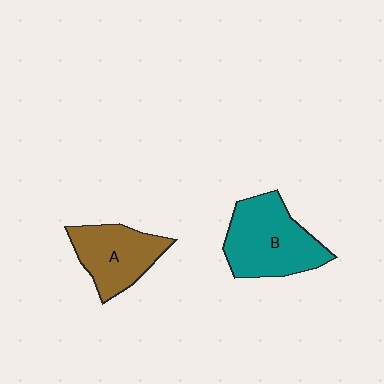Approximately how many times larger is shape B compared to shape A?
Approximately 1.3 times.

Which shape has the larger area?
Shape B (teal).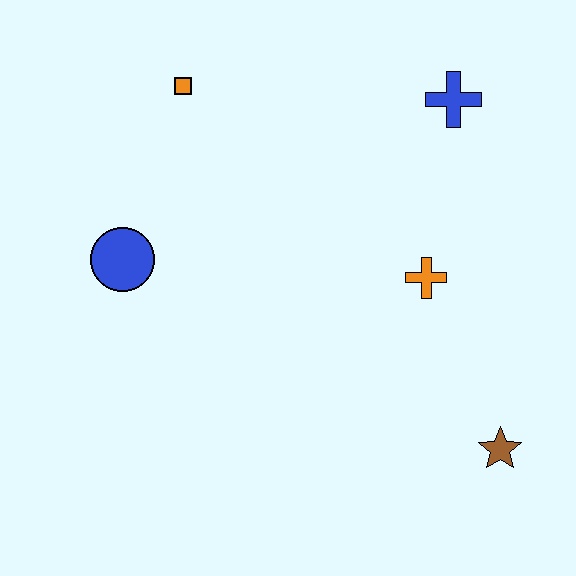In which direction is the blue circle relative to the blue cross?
The blue circle is to the left of the blue cross.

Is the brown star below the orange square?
Yes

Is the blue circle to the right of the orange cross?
No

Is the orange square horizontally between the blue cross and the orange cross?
No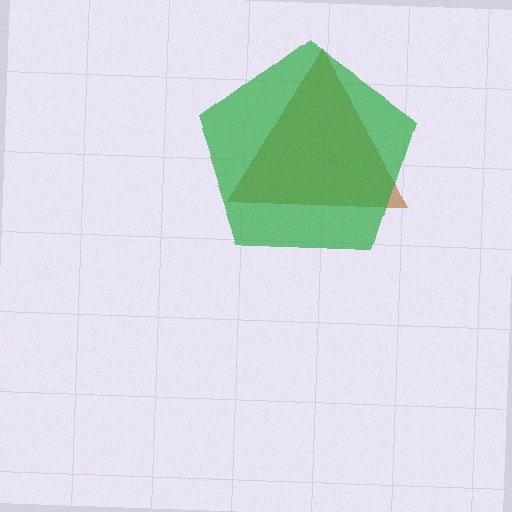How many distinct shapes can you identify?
There are 2 distinct shapes: a brown triangle, a green pentagon.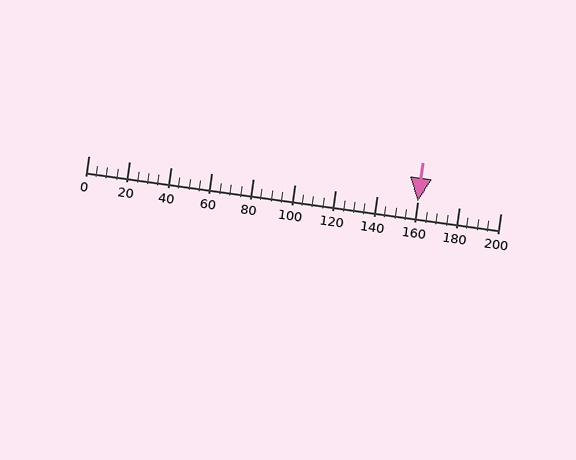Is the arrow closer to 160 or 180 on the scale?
The arrow is closer to 160.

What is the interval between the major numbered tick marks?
The major tick marks are spaced 20 units apart.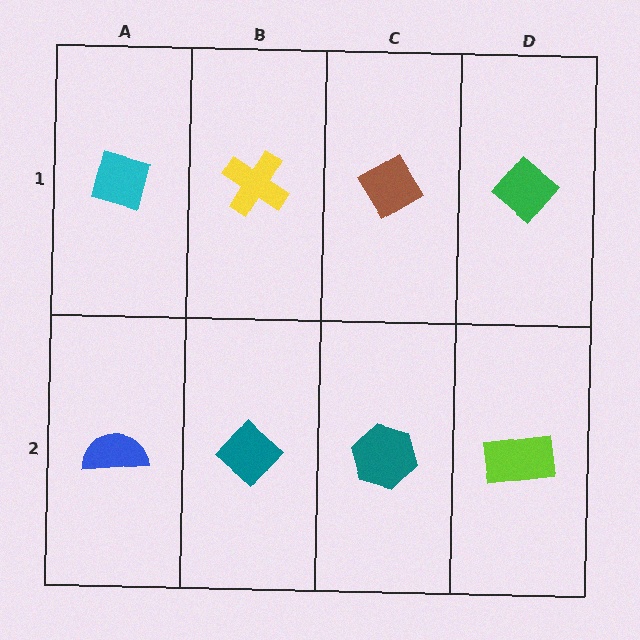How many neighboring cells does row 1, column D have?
2.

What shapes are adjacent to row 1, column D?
A lime rectangle (row 2, column D), a brown diamond (row 1, column C).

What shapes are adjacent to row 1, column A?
A blue semicircle (row 2, column A), a yellow cross (row 1, column B).